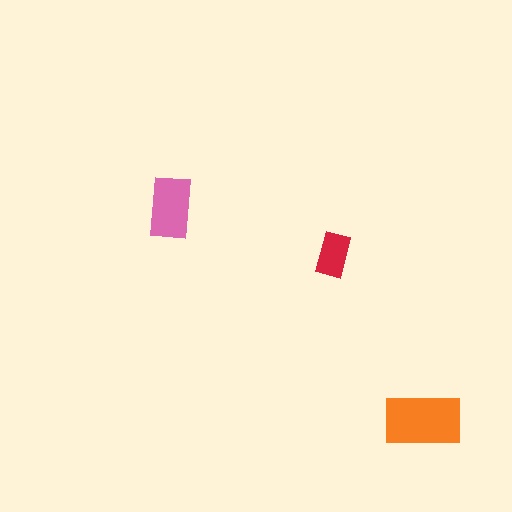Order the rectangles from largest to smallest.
the orange one, the pink one, the red one.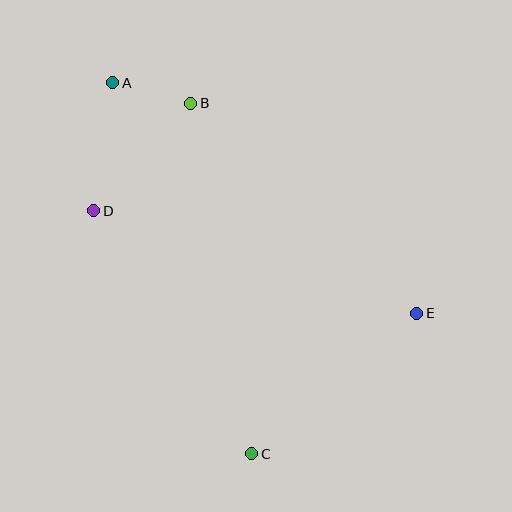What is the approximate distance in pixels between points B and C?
The distance between B and C is approximately 356 pixels.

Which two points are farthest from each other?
Points A and C are farthest from each other.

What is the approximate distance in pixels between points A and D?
The distance between A and D is approximately 129 pixels.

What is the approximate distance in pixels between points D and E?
The distance between D and E is approximately 339 pixels.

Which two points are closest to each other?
Points A and B are closest to each other.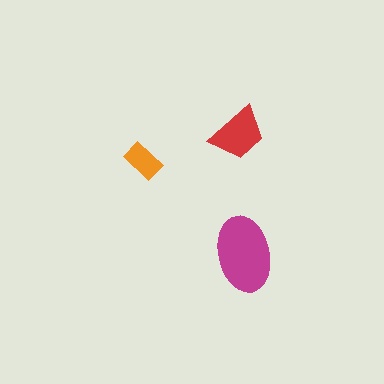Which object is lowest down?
The magenta ellipse is bottommost.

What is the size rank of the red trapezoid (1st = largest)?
2nd.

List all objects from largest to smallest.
The magenta ellipse, the red trapezoid, the orange rectangle.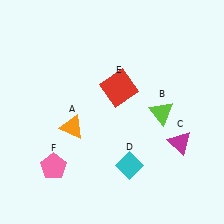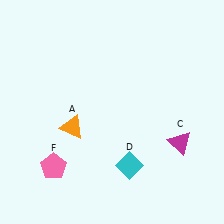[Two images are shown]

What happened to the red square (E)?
The red square (E) was removed in Image 2. It was in the top-right area of Image 1.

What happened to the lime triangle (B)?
The lime triangle (B) was removed in Image 2. It was in the bottom-right area of Image 1.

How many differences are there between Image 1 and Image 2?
There are 2 differences between the two images.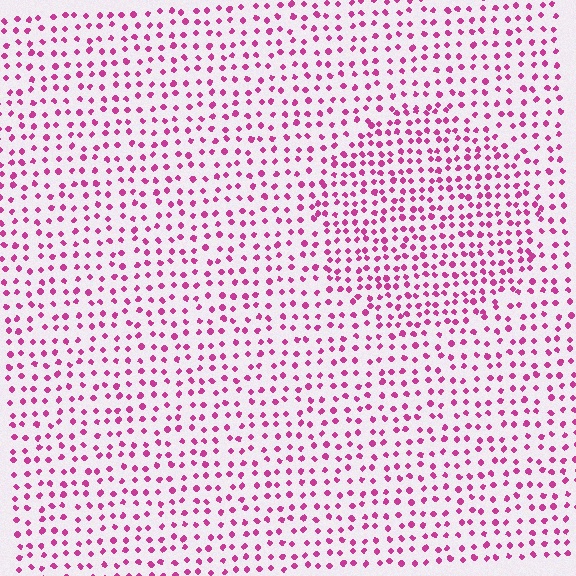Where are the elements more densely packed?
The elements are more densely packed inside the circle boundary.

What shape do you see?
I see a circle.